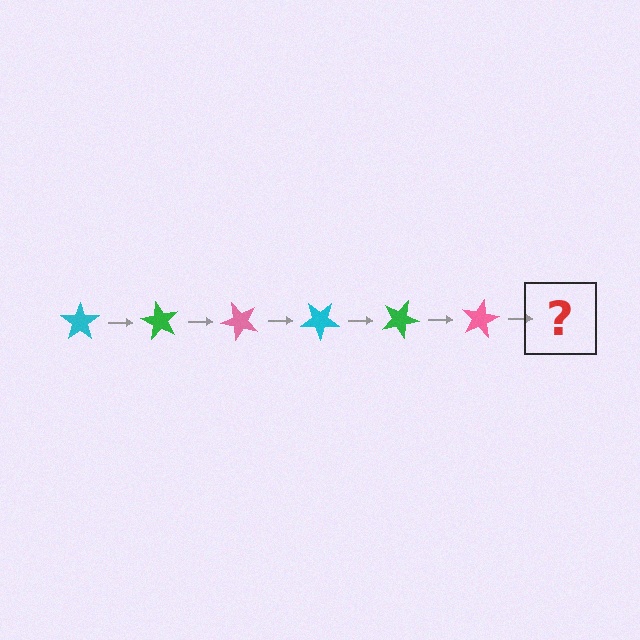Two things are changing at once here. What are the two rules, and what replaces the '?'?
The two rules are that it rotates 60 degrees each step and the color cycles through cyan, green, and pink. The '?' should be a cyan star, rotated 360 degrees from the start.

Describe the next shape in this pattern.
It should be a cyan star, rotated 360 degrees from the start.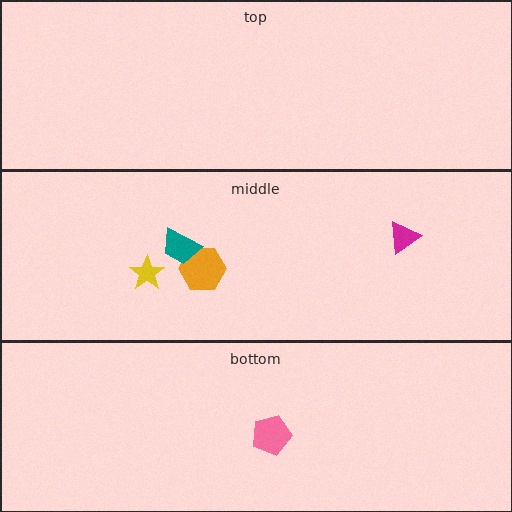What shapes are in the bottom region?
The pink pentagon.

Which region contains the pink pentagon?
The bottom region.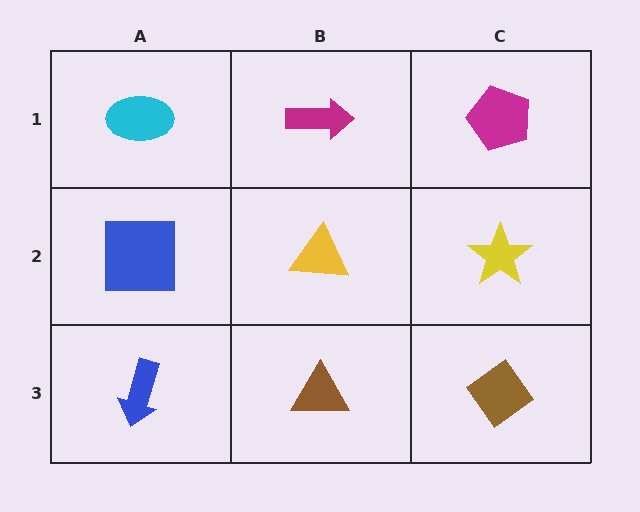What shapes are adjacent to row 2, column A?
A cyan ellipse (row 1, column A), a blue arrow (row 3, column A), a yellow triangle (row 2, column B).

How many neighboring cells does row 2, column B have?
4.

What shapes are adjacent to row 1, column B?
A yellow triangle (row 2, column B), a cyan ellipse (row 1, column A), a magenta pentagon (row 1, column C).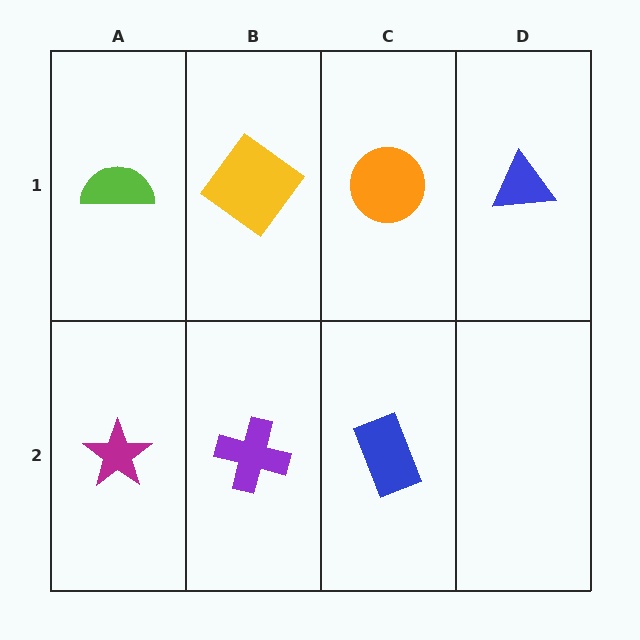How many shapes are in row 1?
4 shapes.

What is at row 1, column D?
A blue triangle.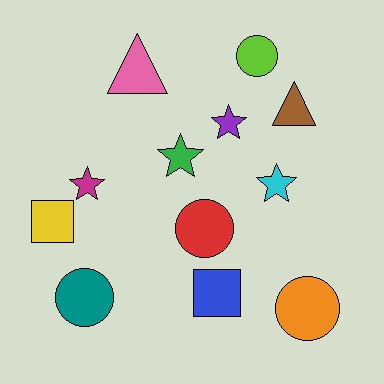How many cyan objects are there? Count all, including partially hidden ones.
There is 1 cyan object.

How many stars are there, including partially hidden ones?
There are 4 stars.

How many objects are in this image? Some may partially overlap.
There are 12 objects.